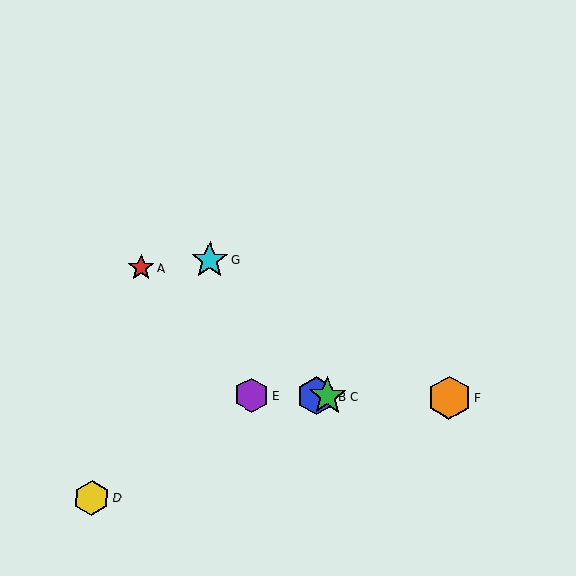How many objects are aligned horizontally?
4 objects (B, C, E, F) are aligned horizontally.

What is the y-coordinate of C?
Object C is at y≈396.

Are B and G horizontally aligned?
No, B is at y≈396 and G is at y≈260.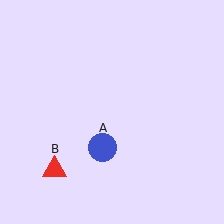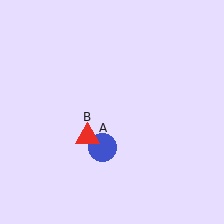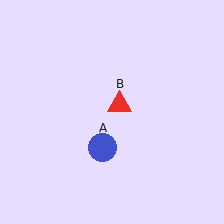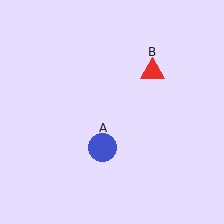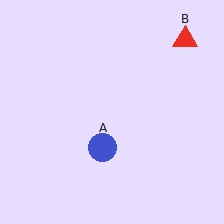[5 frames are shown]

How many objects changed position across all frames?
1 object changed position: red triangle (object B).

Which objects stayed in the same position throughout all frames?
Blue circle (object A) remained stationary.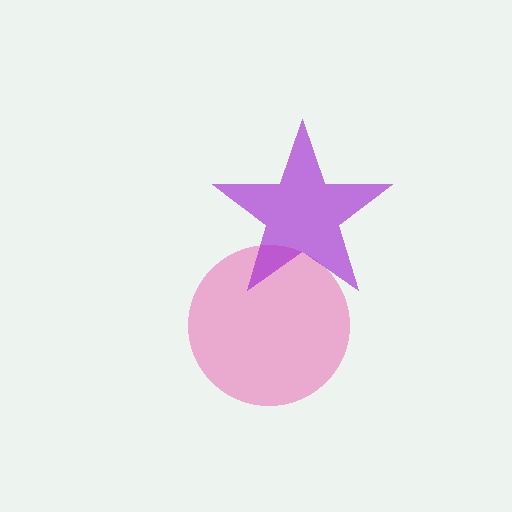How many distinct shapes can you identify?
There are 2 distinct shapes: a pink circle, a purple star.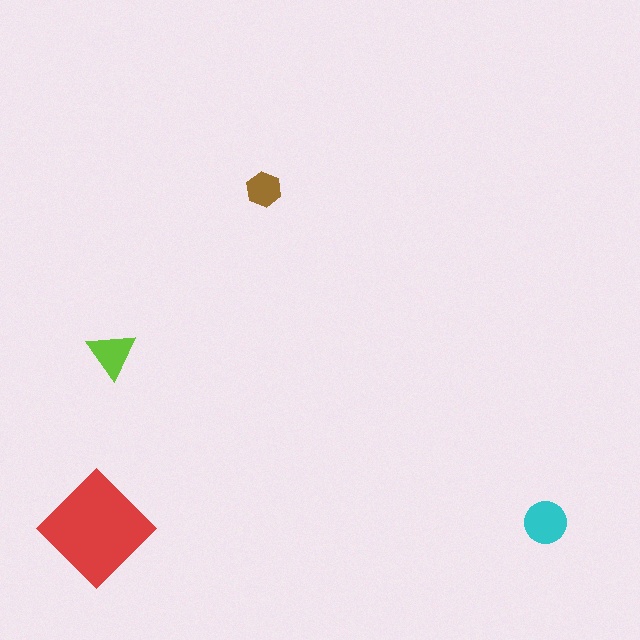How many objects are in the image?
There are 4 objects in the image.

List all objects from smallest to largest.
The brown hexagon, the lime triangle, the cyan circle, the red diamond.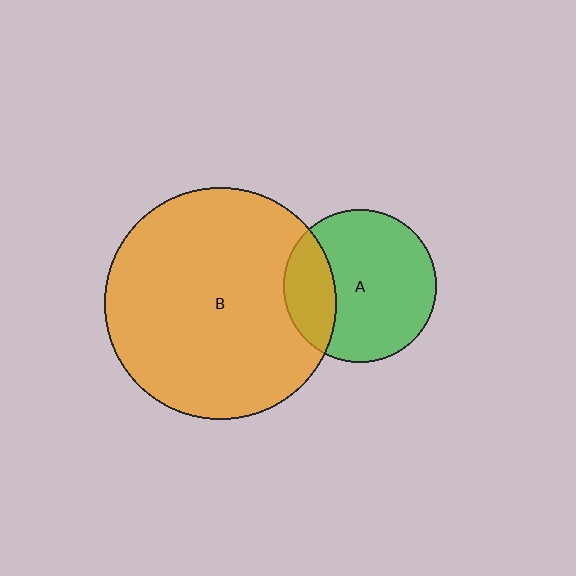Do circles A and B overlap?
Yes.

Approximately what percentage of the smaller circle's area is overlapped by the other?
Approximately 25%.